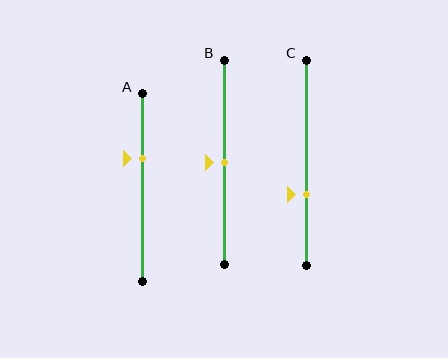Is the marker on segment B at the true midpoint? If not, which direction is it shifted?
Yes, the marker on segment B is at the true midpoint.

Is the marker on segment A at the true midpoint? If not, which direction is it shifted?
No, the marker on segment A is shifted upward by about 15% of the segment length.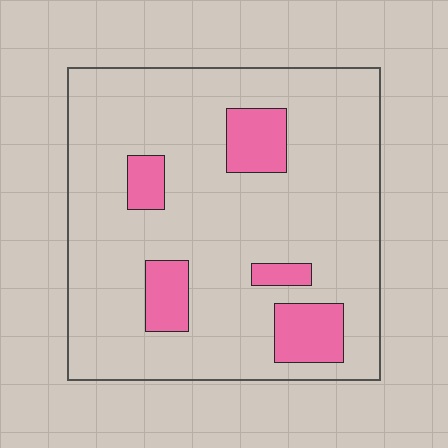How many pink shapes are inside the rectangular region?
5.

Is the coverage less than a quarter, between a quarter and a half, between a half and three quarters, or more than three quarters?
Less than a quarter.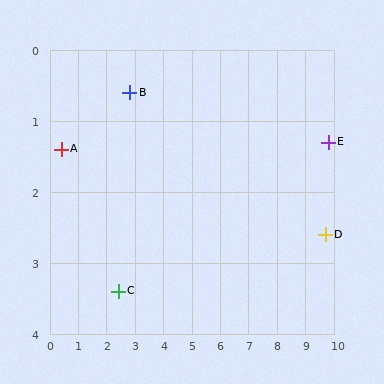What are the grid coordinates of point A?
Point A is at approximately (0.4, 1.4).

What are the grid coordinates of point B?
Point B is at approximately (2.8, 0.6).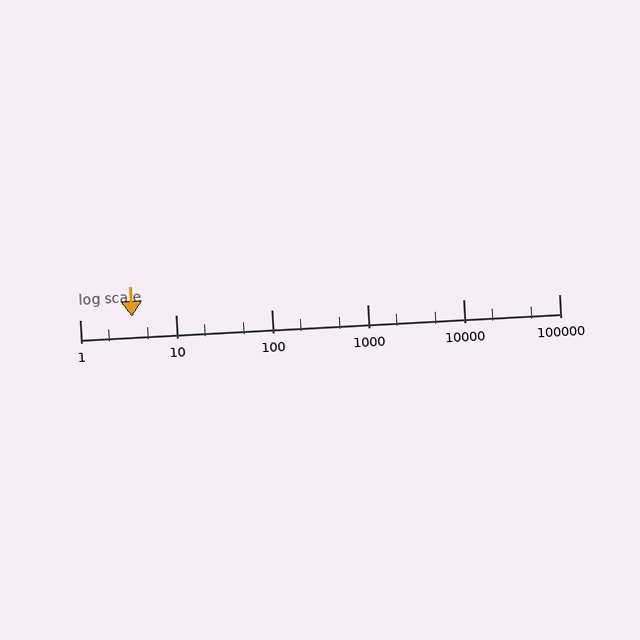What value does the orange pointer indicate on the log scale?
The pointer indicates approximately 3.5.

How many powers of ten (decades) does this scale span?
The scale spans 5 decades, from 1 to 100000.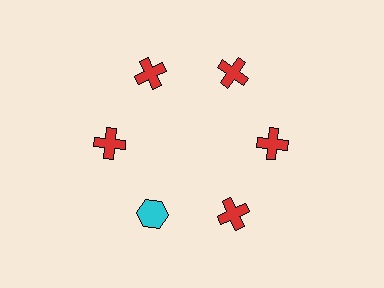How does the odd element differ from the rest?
It differs in both color (cyan instead of red) and shape (hexagon instead of cross).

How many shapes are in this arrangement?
There are 6 shapes arranged in a ring pattern.